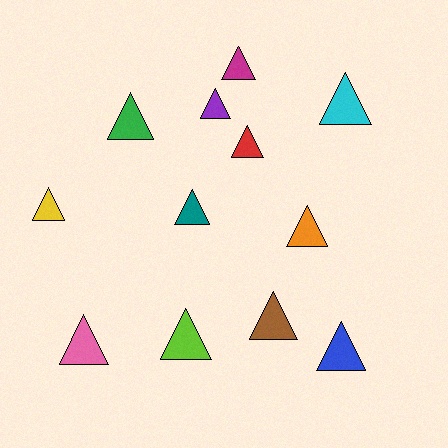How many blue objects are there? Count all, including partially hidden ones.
There is 1 blue object.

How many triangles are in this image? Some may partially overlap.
There are 12 triangles.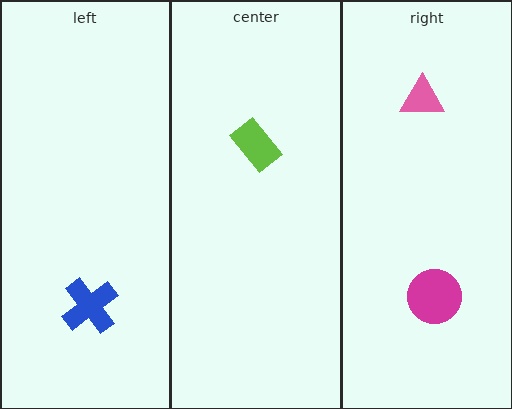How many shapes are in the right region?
2.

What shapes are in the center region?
The lime rectangle.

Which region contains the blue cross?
The left region.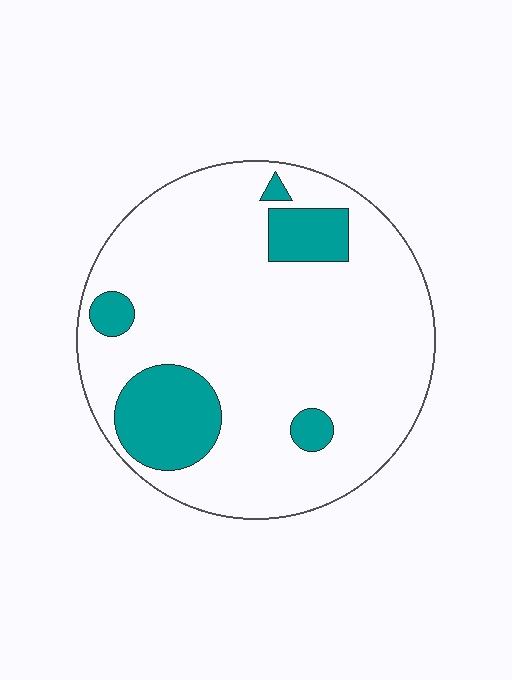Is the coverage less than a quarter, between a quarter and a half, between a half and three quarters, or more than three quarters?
Less than a quarter.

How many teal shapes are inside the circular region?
5.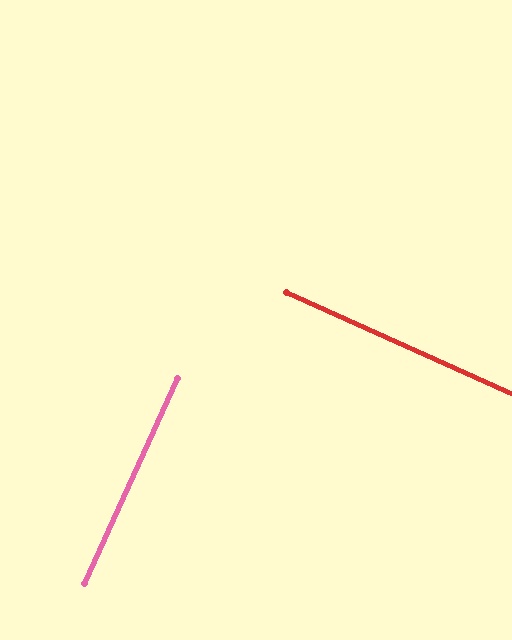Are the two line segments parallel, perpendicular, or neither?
Perpendicular — they meet at approximately 90°.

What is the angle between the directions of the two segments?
Approximately 90 degrees.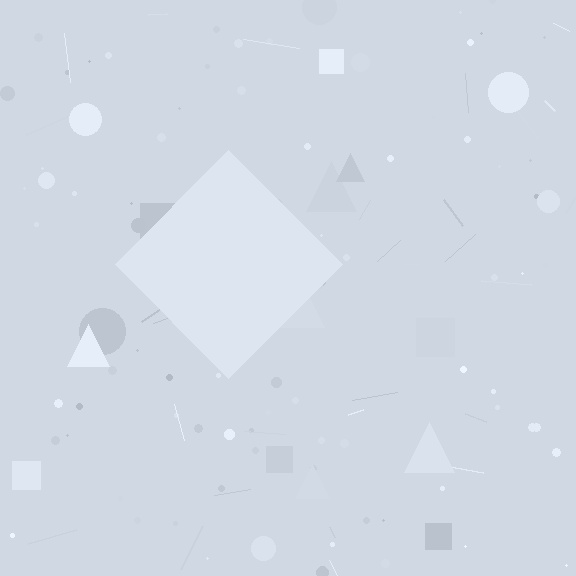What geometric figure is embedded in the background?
A diamond is embedded in the background.